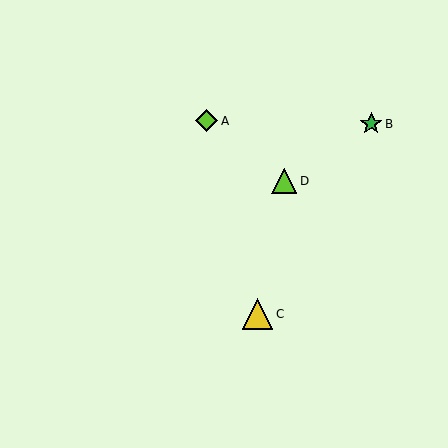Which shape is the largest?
The yellow triangle (labeled C) is the largest.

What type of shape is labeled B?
Shape B is a green star.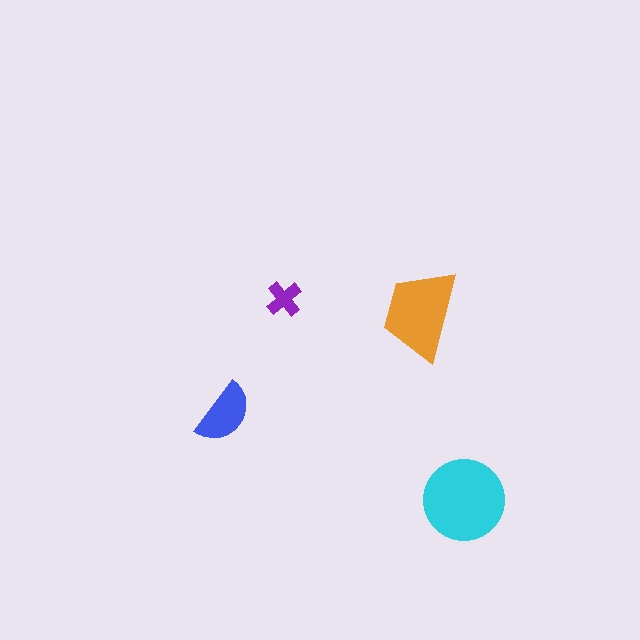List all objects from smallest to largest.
The purple cross, the blue semicircle, the orange trapezoid, the cyan circle.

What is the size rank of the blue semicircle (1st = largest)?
3rd.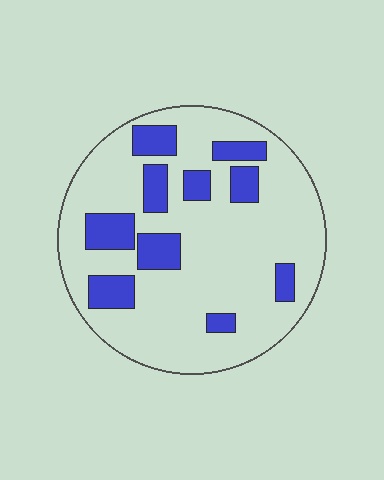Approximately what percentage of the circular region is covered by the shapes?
Approximately 20%.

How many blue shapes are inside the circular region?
10.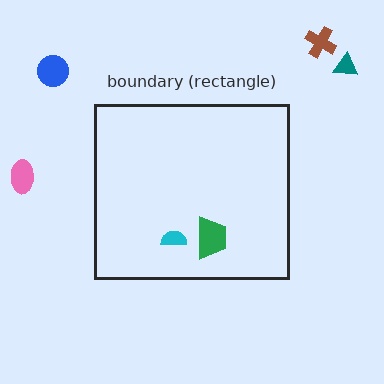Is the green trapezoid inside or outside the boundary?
Inside.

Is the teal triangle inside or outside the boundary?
Outside.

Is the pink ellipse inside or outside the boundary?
Outside.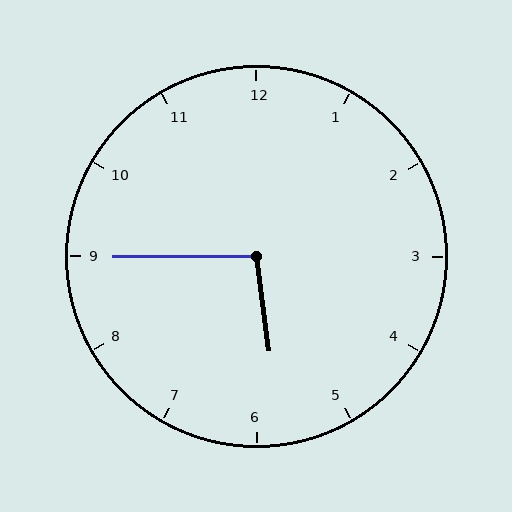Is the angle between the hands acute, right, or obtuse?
It is obtuse.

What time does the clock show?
5:45.